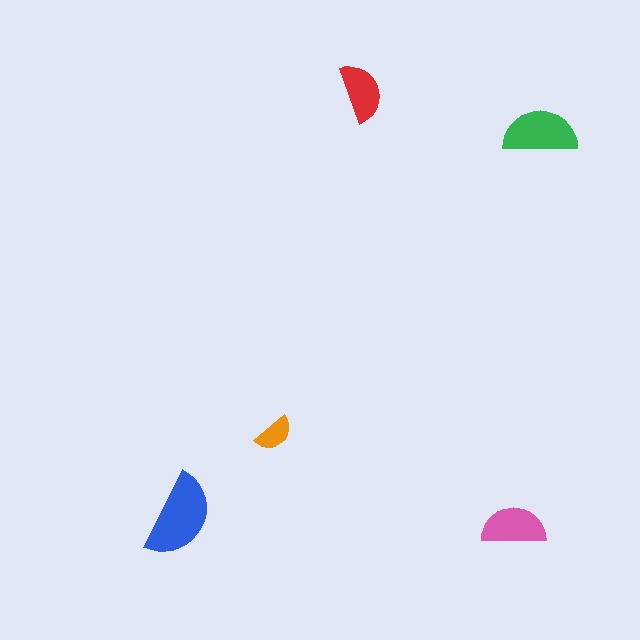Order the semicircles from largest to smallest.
the blue one, the green one, the pink one, the red one, the orange one.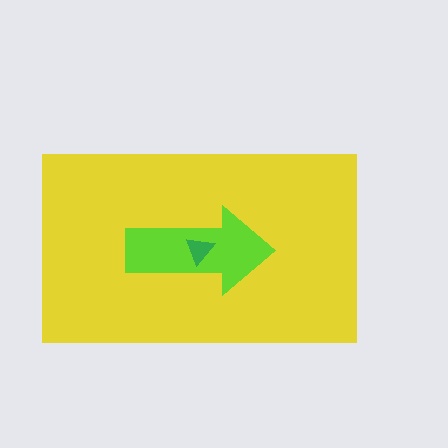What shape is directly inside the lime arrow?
The green triangle.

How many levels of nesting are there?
3.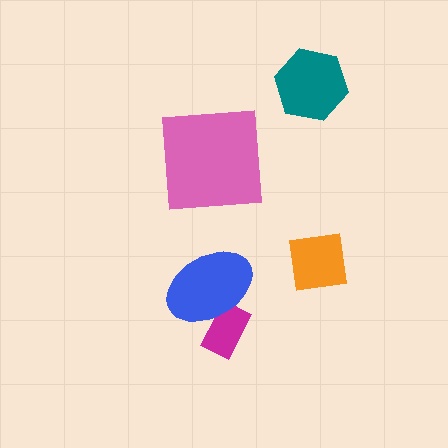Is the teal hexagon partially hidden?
No, no other shape covers it.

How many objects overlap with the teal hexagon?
0 objects overlap with the teal hexagon.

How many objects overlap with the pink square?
0 objects overlap with the pink square.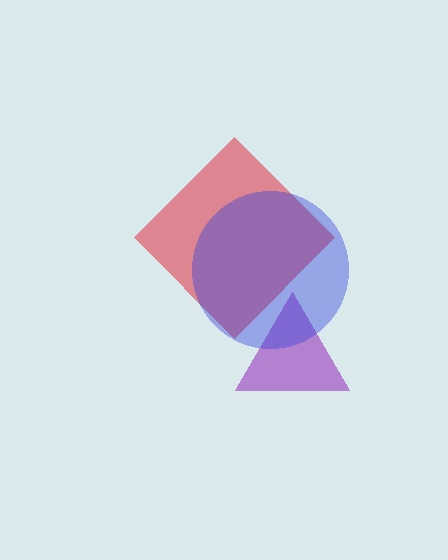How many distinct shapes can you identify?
There are 3 distinct shapes: a purple triangle, a red diamond, a blue circle.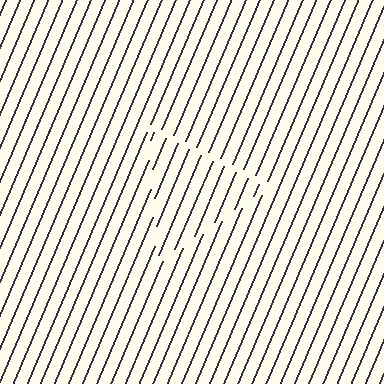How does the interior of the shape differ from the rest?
The interior of the shape contains the same grating, shifted by half a period — the contour is defined by the phase discontinuity where line-ends from the inner and outer gratings abut.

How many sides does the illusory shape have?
3 sides — the line-ends trace a triangle.